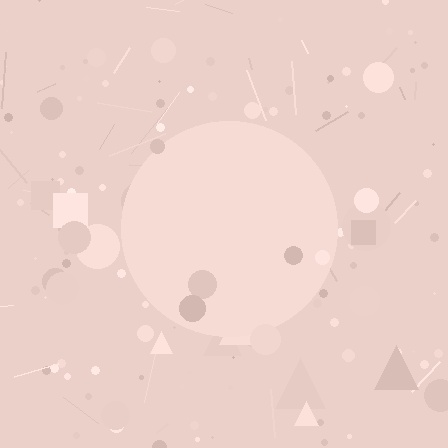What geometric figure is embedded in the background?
A circle is embedded in the background.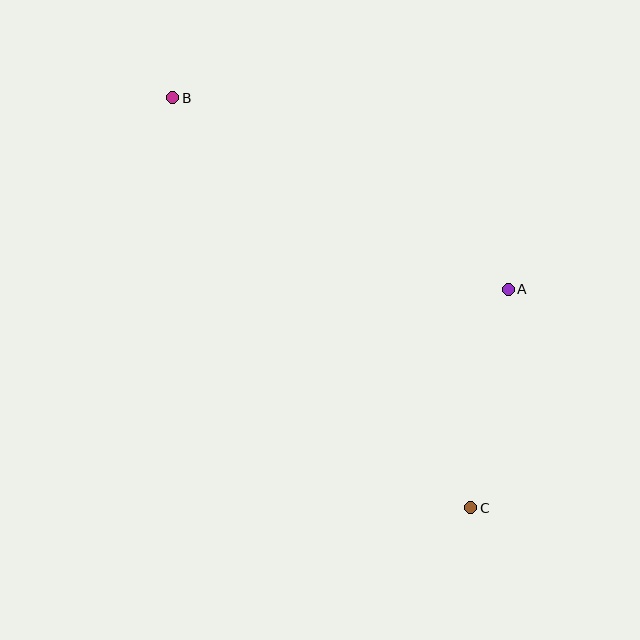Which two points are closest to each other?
Points A and C are closest to each other.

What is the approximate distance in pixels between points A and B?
The distance between A and B is approximately 386 pixels.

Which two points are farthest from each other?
Points B and C are farthest from each other.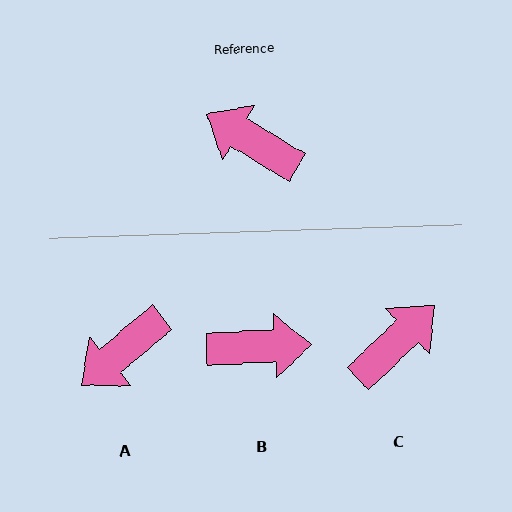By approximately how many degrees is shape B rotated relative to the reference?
Approximately 147 degrees clockwise.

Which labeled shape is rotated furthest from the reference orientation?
B, about 147 degrees away.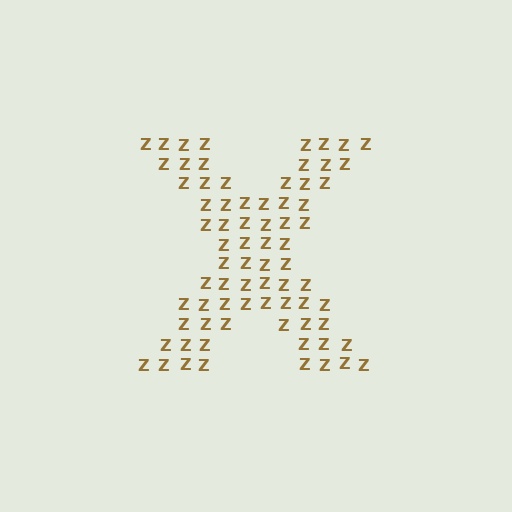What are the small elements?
The small elements are letter Z's.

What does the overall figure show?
The overall figure shows the letter X.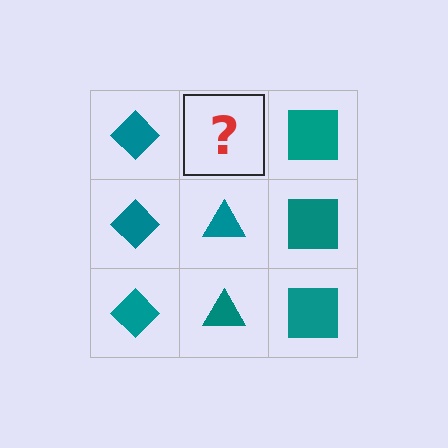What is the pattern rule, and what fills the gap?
The rule is that each column has a consistent shape. The gap should be filled with a teal triangle.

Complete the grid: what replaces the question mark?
The question mark should be replaced with a teal triangle.